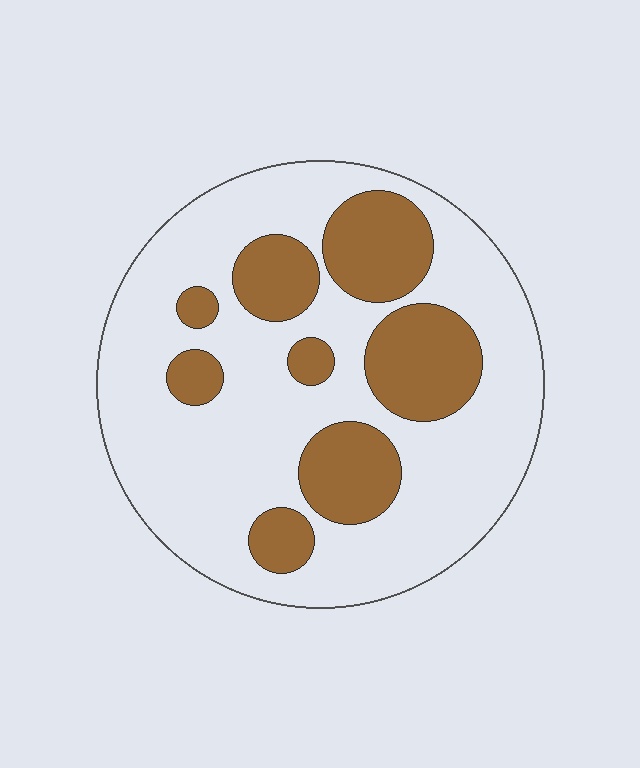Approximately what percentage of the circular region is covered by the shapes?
Approximately 30%.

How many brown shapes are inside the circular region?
8.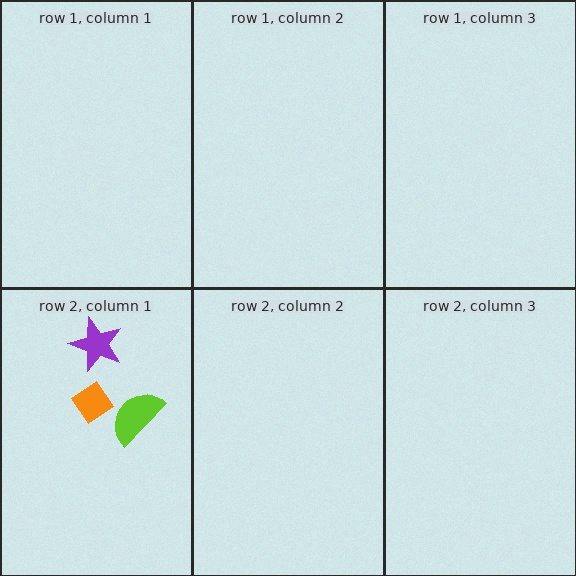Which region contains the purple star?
The row 2, column 1 region.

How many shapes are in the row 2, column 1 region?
3.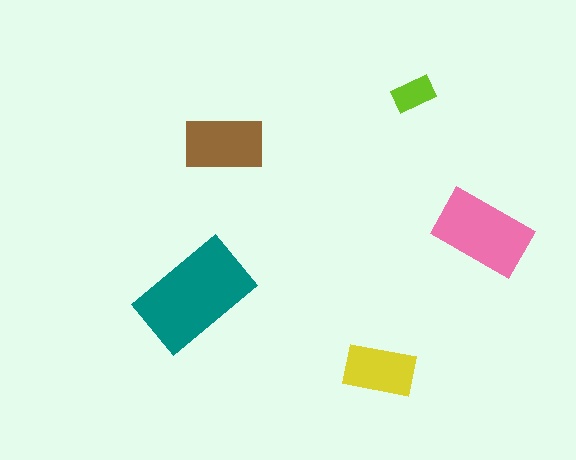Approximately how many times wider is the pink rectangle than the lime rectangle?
About 2.5 times wider.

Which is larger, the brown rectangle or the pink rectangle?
The pink one.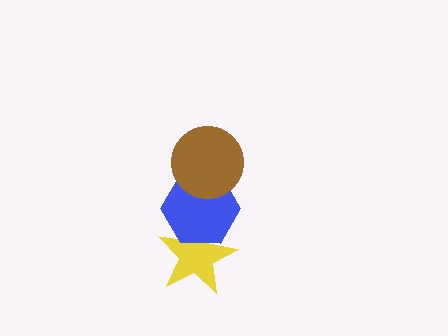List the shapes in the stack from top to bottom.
From top to bottom: the brown circle, the blue hexagon, the yellow star.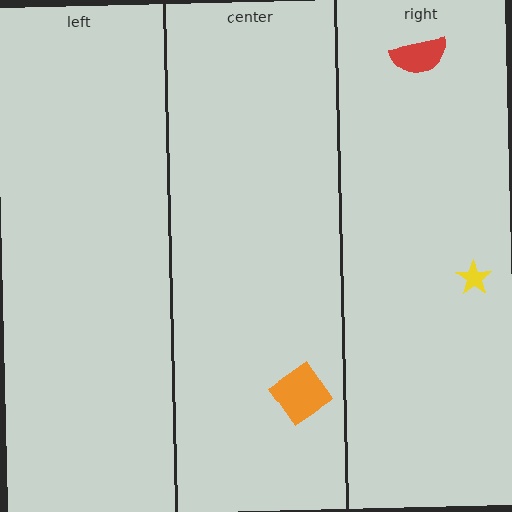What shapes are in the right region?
The red semicircle, the yellow star.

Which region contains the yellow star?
The right region.